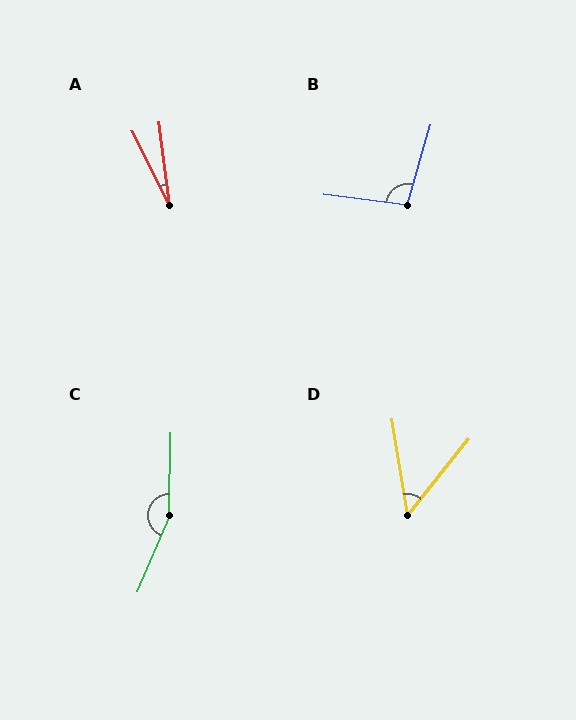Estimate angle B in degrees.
Approximately 99 degrees.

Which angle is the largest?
C, at approximately 158 degrees.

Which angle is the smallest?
A, at approximately 19 degrees.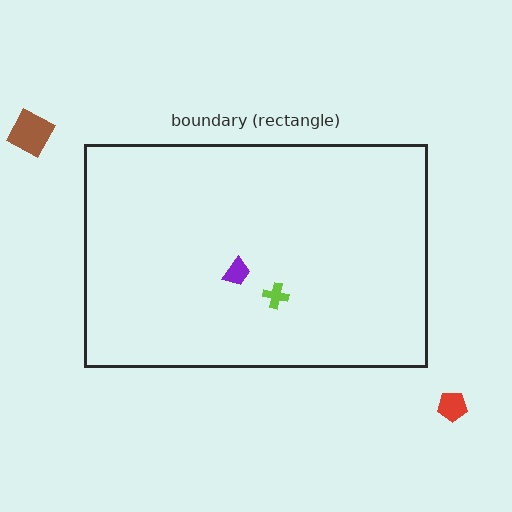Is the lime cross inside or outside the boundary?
Inside.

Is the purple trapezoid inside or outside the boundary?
Inside.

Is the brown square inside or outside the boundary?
Outside.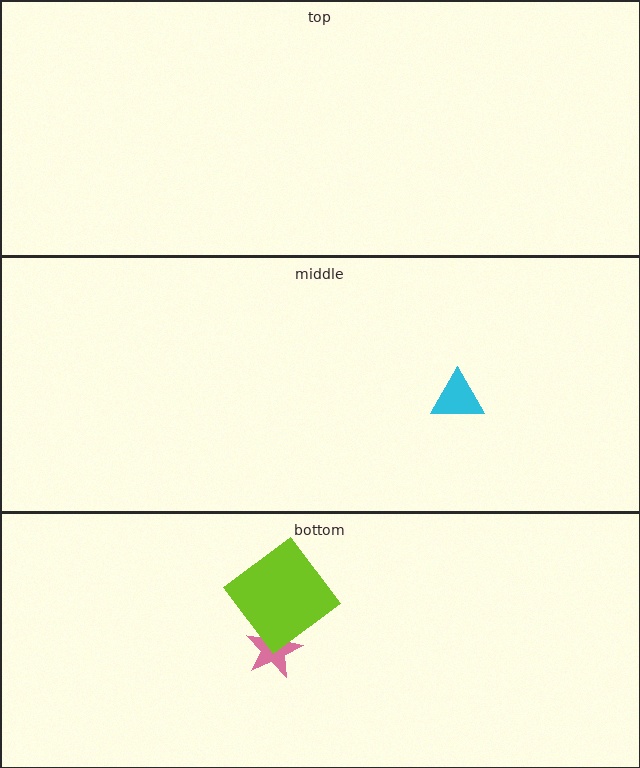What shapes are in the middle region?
The cyan triangle.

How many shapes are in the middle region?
1.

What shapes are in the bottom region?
The pink star, the lime diamond.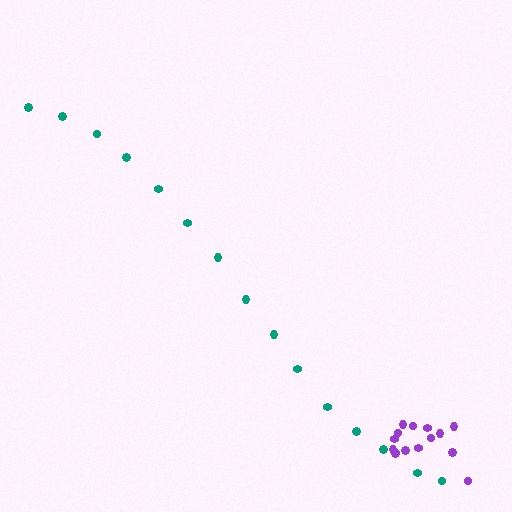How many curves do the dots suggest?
There are 2 distinct paths.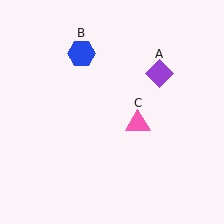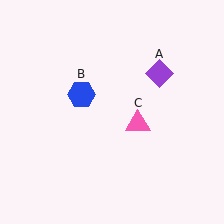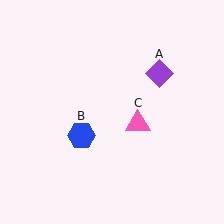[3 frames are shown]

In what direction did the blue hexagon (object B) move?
The blue hexagon (object B) moved down.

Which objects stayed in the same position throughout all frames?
Purple diamond (object A) and pink triangle (object C) remained stationary.